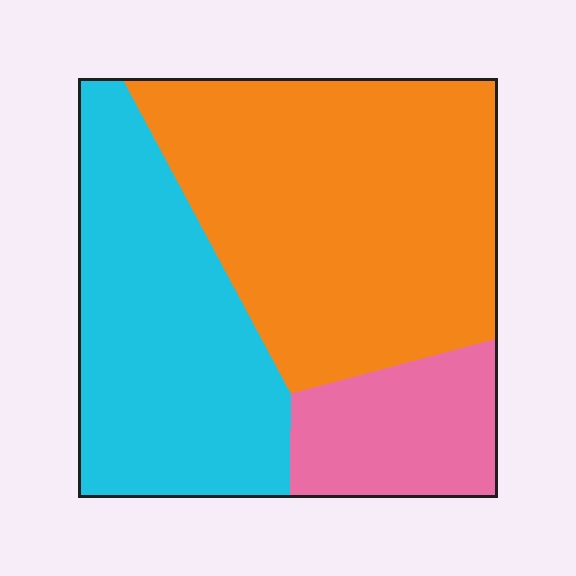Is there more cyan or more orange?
Orange.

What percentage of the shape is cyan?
Cyan covers 36% of the shape.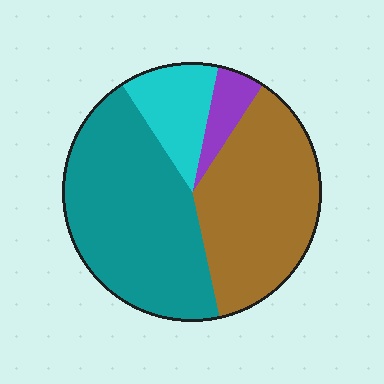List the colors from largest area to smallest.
From largest to smallest: teal, brown, cyan, purple.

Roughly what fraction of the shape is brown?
Brown takes up about three eighths (3/8) of the shape.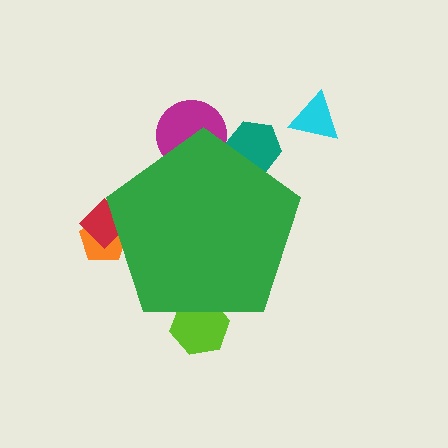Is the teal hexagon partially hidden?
Yes, the teal hexagon is partially hidden behind the green pentagon.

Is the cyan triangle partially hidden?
No, the cyan triangle is fully visible.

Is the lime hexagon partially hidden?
Yes, the lime hexagon is partially hidden behind the green pentagon.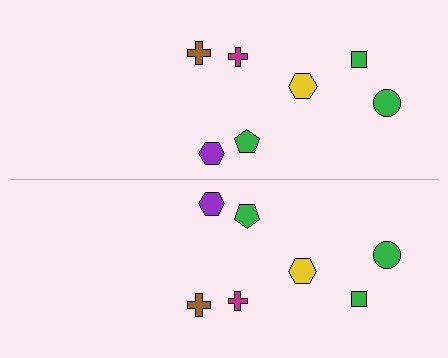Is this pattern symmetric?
Yes, this pattern has bilateral (reflection) symmetry.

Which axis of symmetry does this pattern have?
The pattern has a horizontal axis of symmetry running through the center of the image.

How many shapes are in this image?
There are 14 shapes in this image.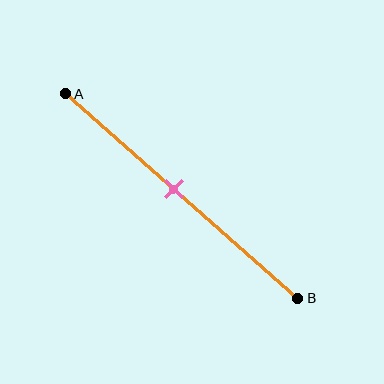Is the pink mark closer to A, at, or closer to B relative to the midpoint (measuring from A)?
The pink mark is closer to point A than the midpoint of segment AB.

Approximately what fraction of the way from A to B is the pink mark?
The pink mark is approximately 45% of the way from A to B.